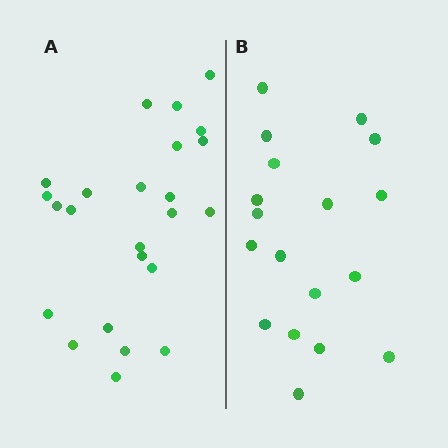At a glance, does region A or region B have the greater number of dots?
Region A (the left region) has more dots.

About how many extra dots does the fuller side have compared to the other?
Region A has about 6 more dots than region B.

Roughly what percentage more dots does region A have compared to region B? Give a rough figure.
About 35% more.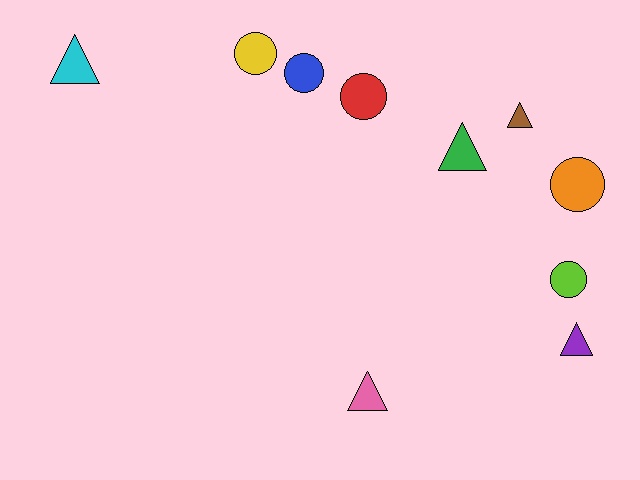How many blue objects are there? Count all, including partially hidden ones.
There is 1 blue object.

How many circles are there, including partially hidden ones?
There are 5 circles.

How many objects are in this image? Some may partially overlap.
There are 10 objects.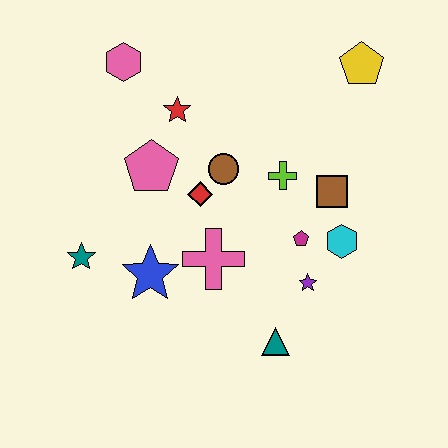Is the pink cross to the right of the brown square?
No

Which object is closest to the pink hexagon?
The red star is closest to the pink hexagon.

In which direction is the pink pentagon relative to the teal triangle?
The pink pentagon is above the teal triangle.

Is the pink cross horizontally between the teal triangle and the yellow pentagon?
No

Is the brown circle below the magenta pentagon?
No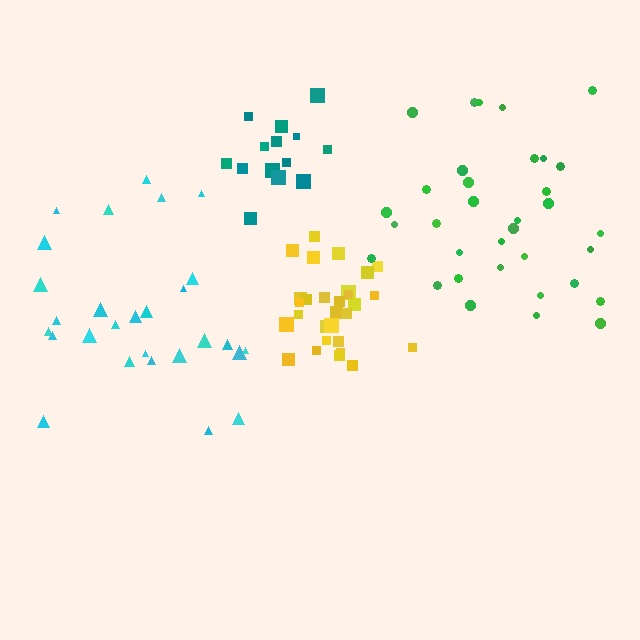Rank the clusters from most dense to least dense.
yellow, teal, green, cyan.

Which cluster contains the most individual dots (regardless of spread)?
Green (34).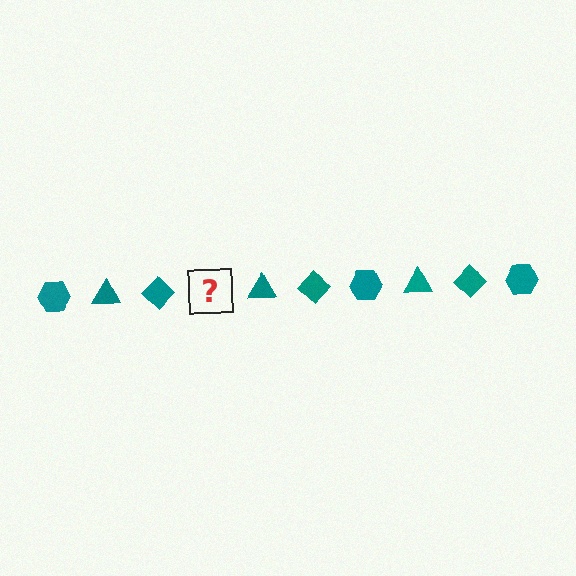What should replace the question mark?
The question mark should be replaced with a teal hexagon.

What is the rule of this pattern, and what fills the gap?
The rule is that the pattern cycles through hexagon, triangle, diamond shapes in teal. The gap should be filled with a teal hexagon.